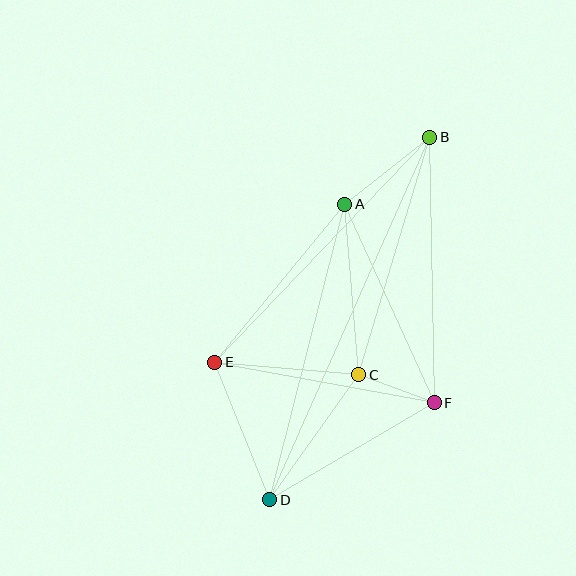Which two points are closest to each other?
Points C and F are closest to each other.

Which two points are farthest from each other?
Points B and D are farthest from each other.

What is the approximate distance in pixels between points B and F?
The distance between B and F is approximately 265 pixels.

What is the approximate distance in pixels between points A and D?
The distance between A and D is approximately 305 pixels.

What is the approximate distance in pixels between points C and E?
The distance between C and E is approximately 144 pixels.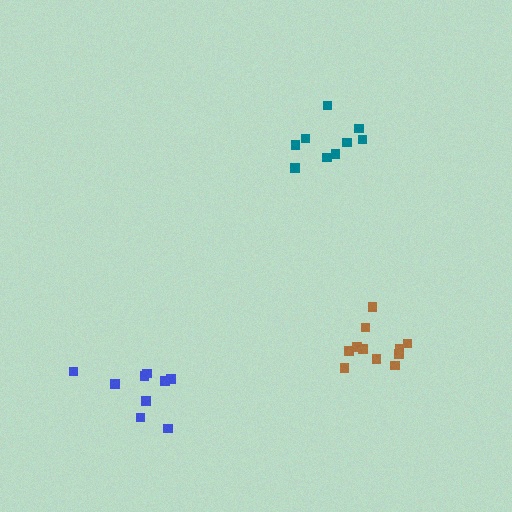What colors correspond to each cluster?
The clusters are colored: teal, blue, brown.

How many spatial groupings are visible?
There are 3 spatial groupings.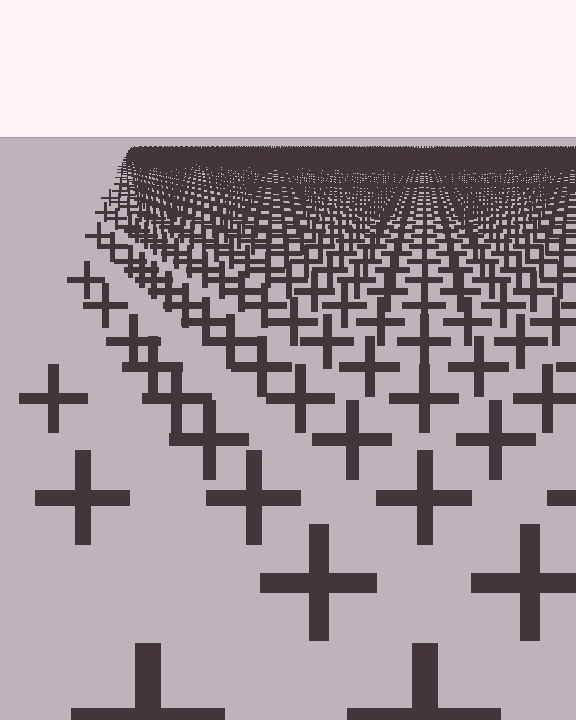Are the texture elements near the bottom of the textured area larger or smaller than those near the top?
Larger. Near the bottom, elements are closer to the viewer and appear at a bigger on-screen size.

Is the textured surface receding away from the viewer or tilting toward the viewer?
The surface is receding away from the viewer. Texture elements get smaller and denser toward the top.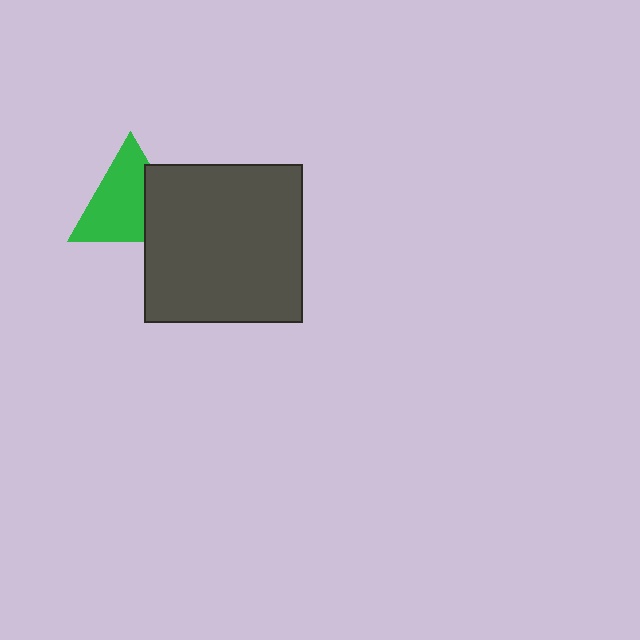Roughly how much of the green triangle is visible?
Most of it is visible (roughly 68%).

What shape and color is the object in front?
The object in front is a dark gray square.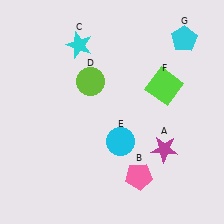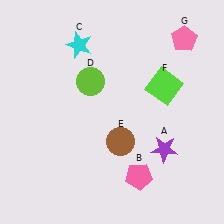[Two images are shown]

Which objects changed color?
A changed from magenta to purple. E changed from cyan to brown. G changed from cyan to pink.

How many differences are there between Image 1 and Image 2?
There are 3 differences between the two images.